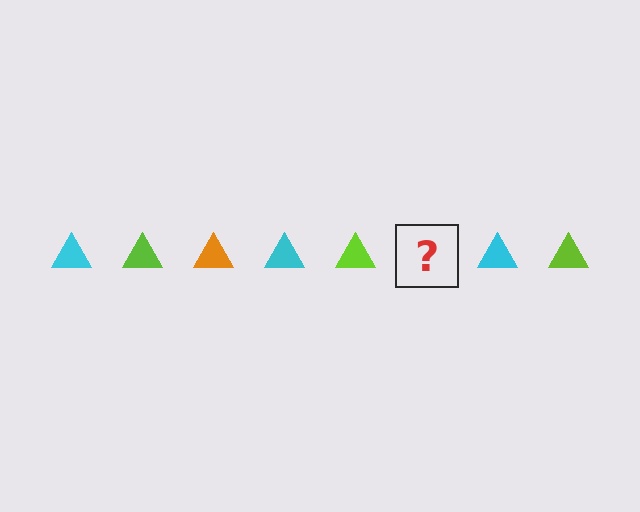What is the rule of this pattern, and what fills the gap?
The rule is that the pattern cycles through cyan, lime, orange triangles. The gap should be filled with an orange triangle.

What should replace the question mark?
The question mark should be replaced with an orange triangle.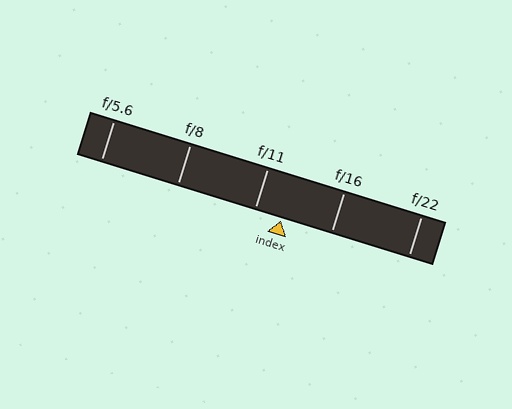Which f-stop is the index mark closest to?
The index mark is closest to f/11.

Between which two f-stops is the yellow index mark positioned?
The index mark is between f/11 and f/16.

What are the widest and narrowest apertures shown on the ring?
The widest aperture shown is f/5.6 and the narrowest is f/22.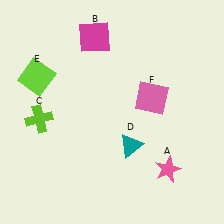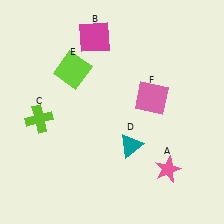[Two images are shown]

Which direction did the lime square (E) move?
The lime square (E) moved right.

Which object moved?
The lime square (E) moved right.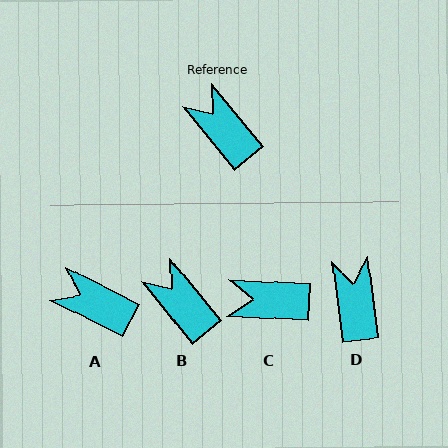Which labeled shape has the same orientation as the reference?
B.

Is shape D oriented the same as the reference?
No, it is off by about 32 degrees.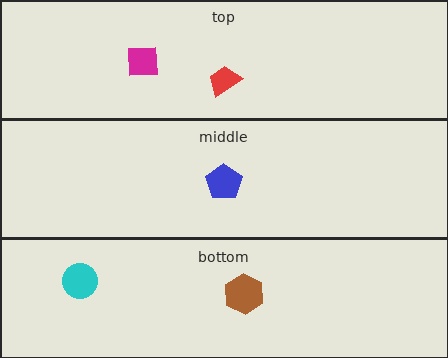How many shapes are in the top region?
2.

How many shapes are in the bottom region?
2.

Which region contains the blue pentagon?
The middle region.